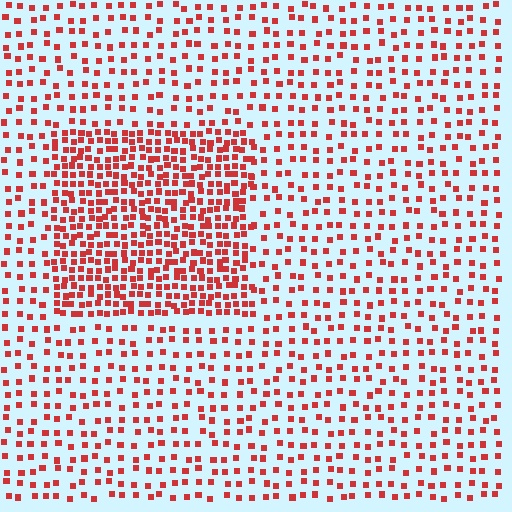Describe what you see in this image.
The image contains small red elements arranged at two different densities. A rectangle-shaped region is visible where the elements are more densely packed than the surrounding area.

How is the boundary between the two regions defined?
The boundary is defined by a change in element density (approximately 2.3x ratio). All elements are the same color, size, and shape.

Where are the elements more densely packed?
The elements are more densely packed inside the rectangle boundary.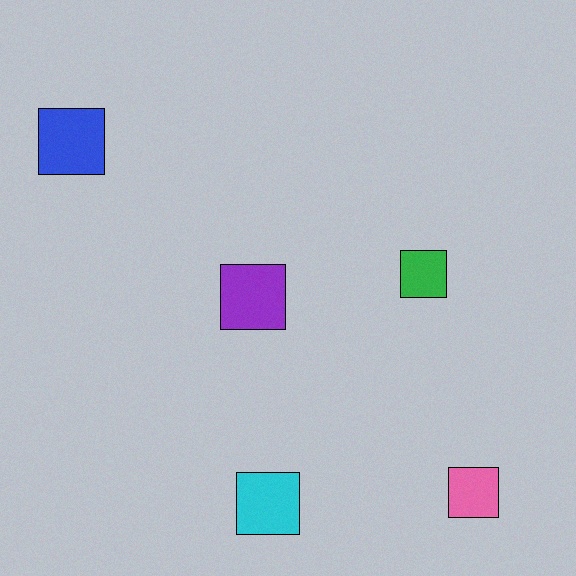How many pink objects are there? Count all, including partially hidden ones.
There is 1 pink object.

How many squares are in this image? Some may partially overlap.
There are 5 squares.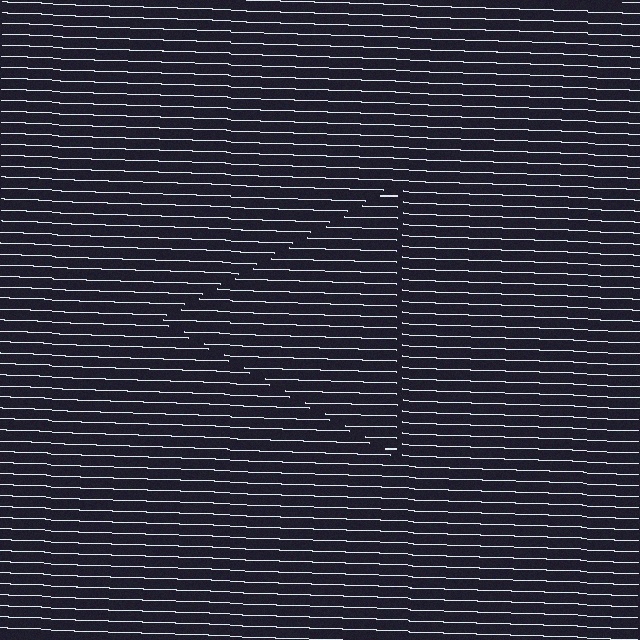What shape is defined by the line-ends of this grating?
An illusory triangle. The interior of the shape contains the same grating, shifted by half a period — the contour is defined by the phase discontinuity where line-ends from the inner and outer gratings abut.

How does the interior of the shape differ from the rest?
The interior of the shape contains the same grating, shifted by half a period — the contour is defined by the phase discontinuity where line-ends from the inner and outer gratings abut.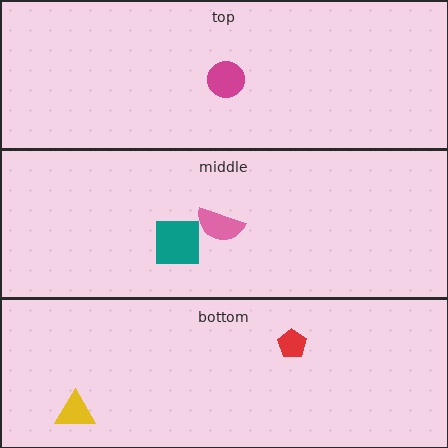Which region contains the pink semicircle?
The middle region.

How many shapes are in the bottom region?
2.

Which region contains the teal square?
The middle region.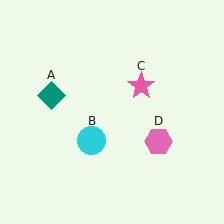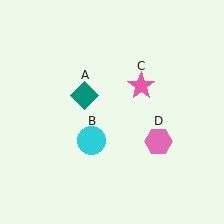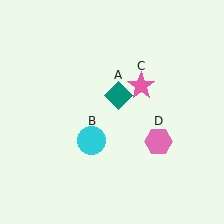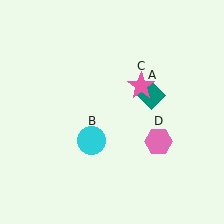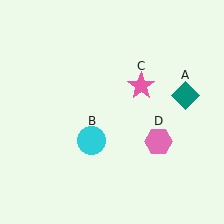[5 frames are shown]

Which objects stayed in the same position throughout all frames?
Cyan circle (object B) and pink star (object C) and pink hexagon (object D) remained stationary.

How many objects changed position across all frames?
1 object changed position: teal diamond (object A).